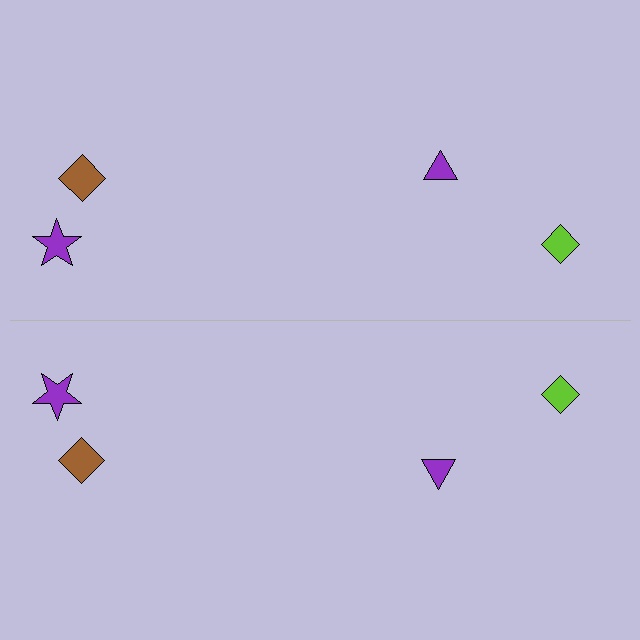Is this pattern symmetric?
Yes, this pattern has bilateral (reflection) symmetry.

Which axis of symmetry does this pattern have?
The pattern has a horizontal axis of symmetry running through the center of the image.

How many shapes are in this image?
There are 8 shapes in this image.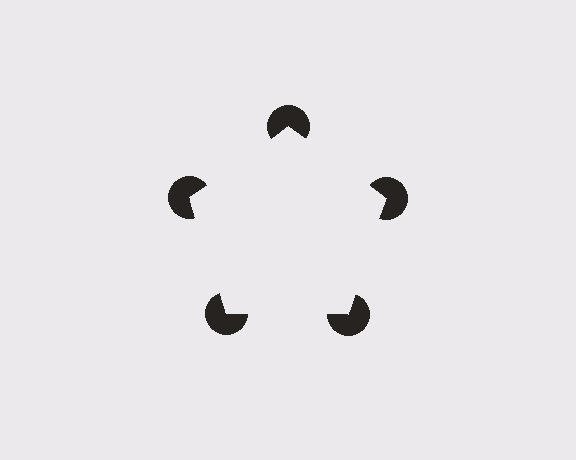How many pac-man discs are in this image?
There are 5 — one at each vertex of the illusory pentagon.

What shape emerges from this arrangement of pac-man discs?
An illusory pentagon — its edges are inferred from the aligned wedge cuts in the pac-man discs, not physically drawn.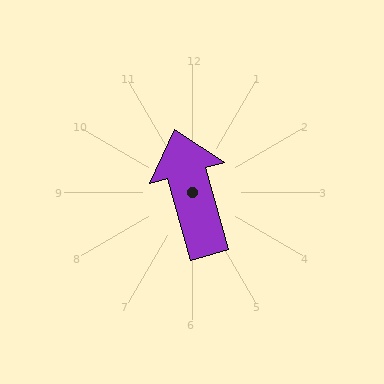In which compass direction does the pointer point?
North.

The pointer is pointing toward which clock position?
Roughly 11 o'clock.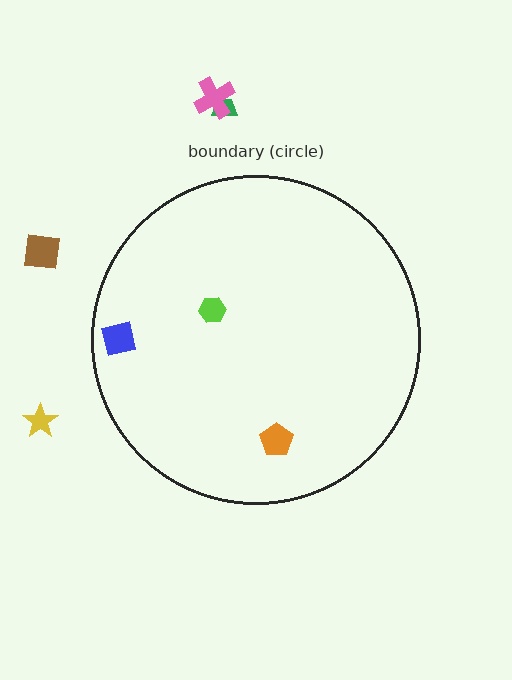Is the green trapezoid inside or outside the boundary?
Outside.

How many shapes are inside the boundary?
3 inside, 4 outside.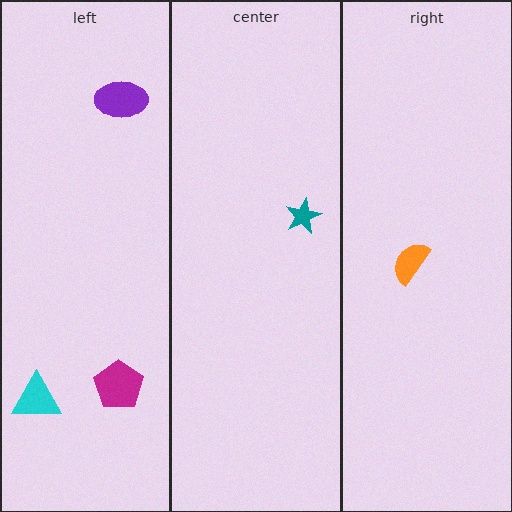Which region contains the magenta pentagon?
The left region.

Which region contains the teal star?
The center region.